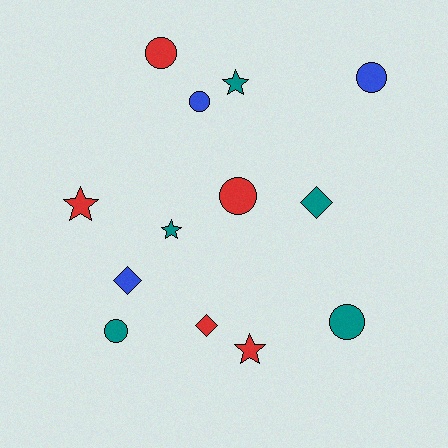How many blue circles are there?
There are 2 blue circles.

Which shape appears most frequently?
Circle, with 6 objects.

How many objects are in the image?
There are 13 objects.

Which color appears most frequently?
Red, with 5 objects.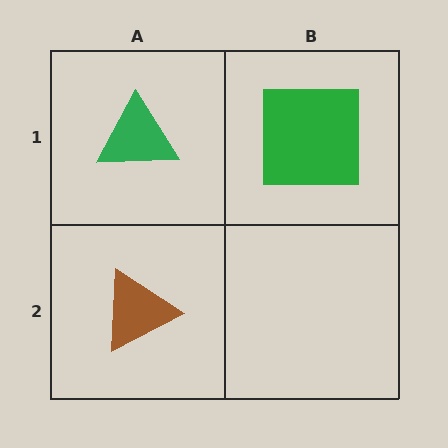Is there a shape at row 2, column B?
No, that cell is empty.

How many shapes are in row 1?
2 shapes.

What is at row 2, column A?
A brown triangle.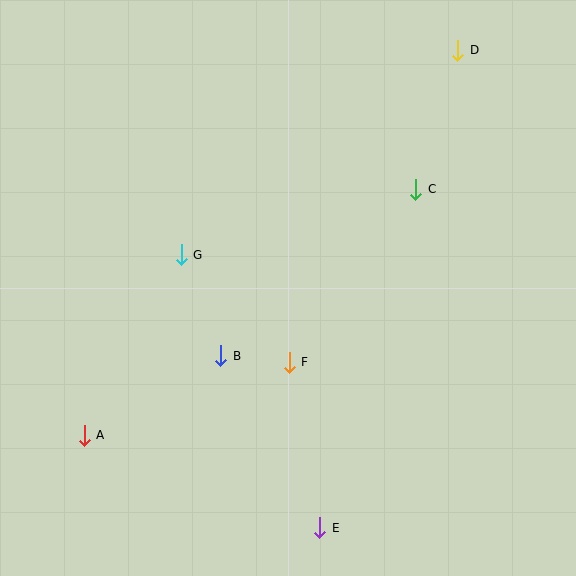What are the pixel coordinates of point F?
Point F is at (289, 362).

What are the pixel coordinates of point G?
Point G is at (181, 255).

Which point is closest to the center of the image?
Point F at (289, 362) is closest to the center.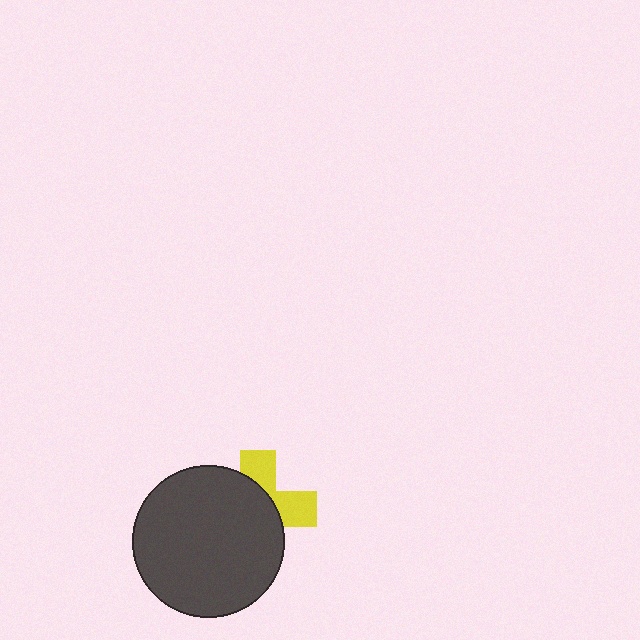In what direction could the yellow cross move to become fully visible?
The yellow cross could move right. That would shift it out from behind the dark gray circle entirely.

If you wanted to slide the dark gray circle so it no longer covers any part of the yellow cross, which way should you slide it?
Slide it left — that is the most direct way to separate the two shapes.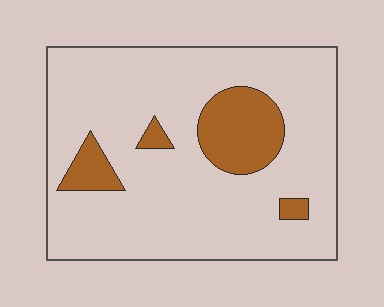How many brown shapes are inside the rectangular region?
4.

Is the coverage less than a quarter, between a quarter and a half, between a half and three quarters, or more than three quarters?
Less than a quarter.